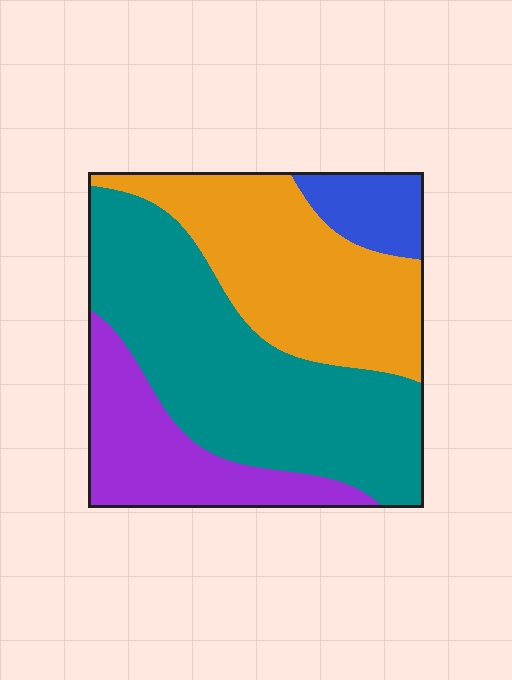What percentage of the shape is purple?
Purple covers roughly 20% of the shape.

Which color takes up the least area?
Blue, at roughly 10%.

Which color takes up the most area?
Teal, at roughly 45%.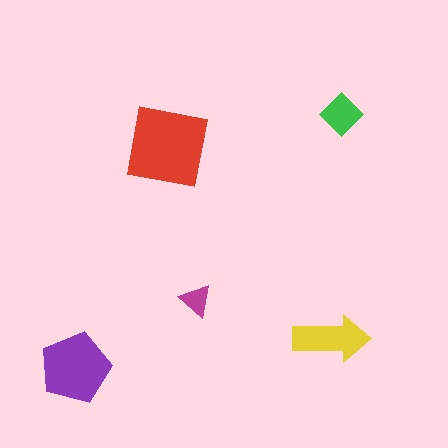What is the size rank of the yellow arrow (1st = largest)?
3rd.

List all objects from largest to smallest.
The red square, the purple pentagon, the yellow arrow, the green diamond, the magenta triangle.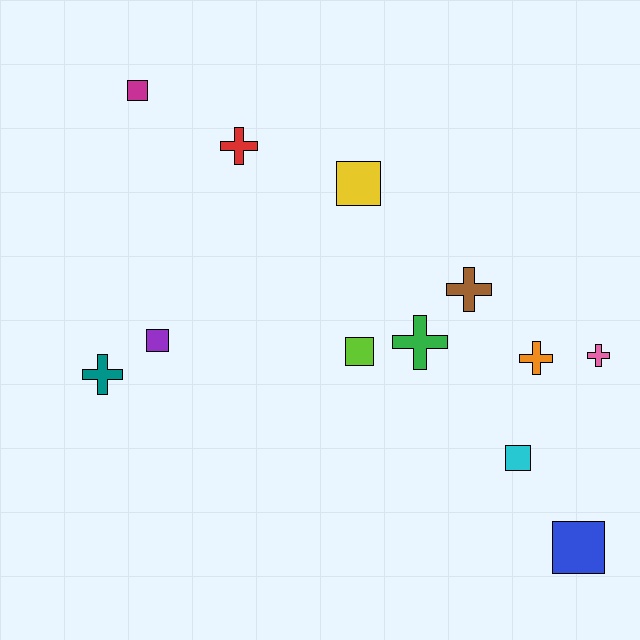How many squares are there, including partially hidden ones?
There are 6 squares.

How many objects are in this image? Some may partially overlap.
There are 12 objects.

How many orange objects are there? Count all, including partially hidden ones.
There is 1 orange object.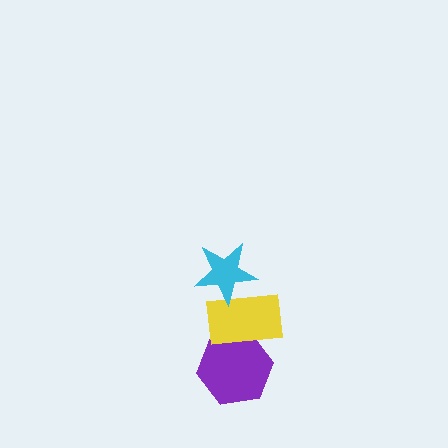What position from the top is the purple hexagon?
The purple hexagon is 3rd from the top.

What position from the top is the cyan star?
The cyan star is 1st from the top.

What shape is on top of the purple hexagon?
The yellow rectangle is on top of the purple hexagon.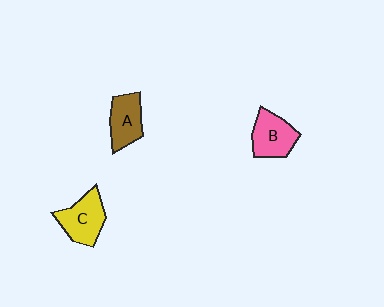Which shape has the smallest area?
Shape A (brown).